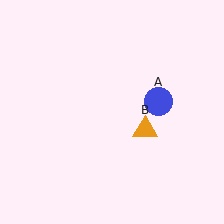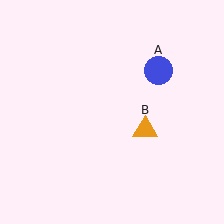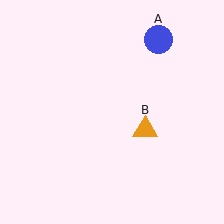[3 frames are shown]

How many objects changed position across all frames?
1 object changed position: blue circle (object A).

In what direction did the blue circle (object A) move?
The blue circle (object A) moved up.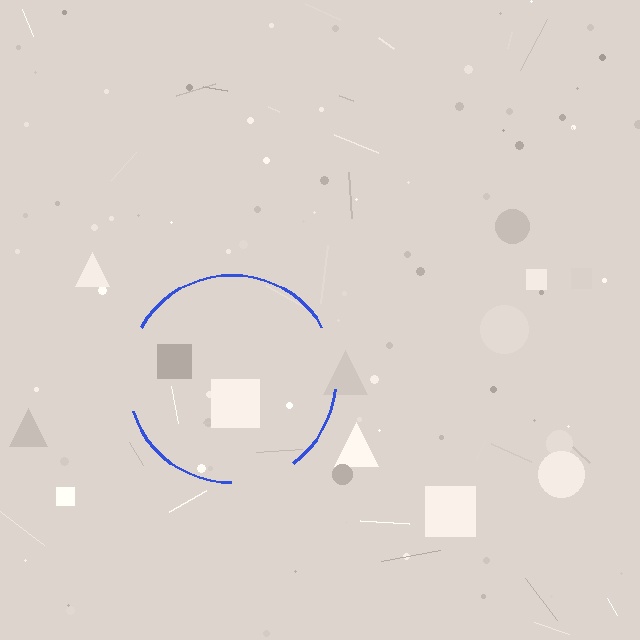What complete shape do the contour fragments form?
The contour fragments form a circle.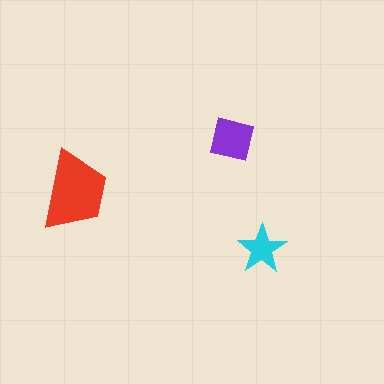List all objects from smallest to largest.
The cyan star, the purple square, the red trapezoid.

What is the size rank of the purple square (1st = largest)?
2nd.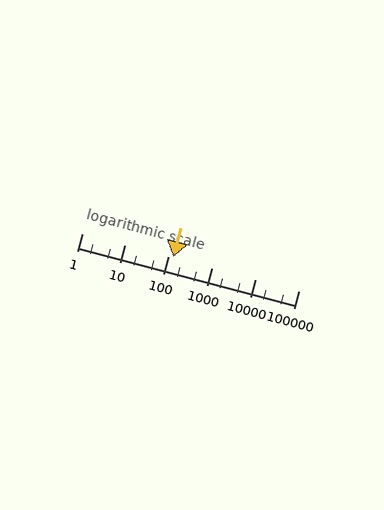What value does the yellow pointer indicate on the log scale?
The pointer indicates approximately 130.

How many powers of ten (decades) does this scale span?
The scale spans 5 decades, from 1 to 100000.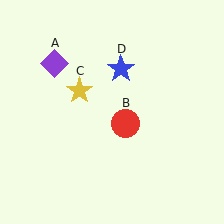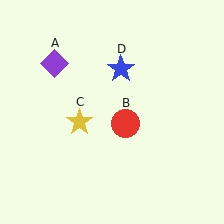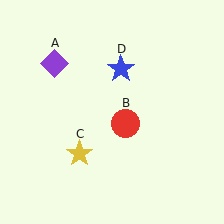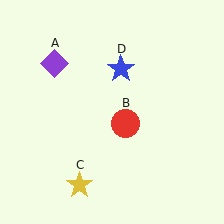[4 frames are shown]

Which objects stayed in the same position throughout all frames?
Purple diamond (object A) and red circle (object B) and blue star (object D) remained stationary.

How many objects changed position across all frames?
1 object changed position: yellow star (object C).